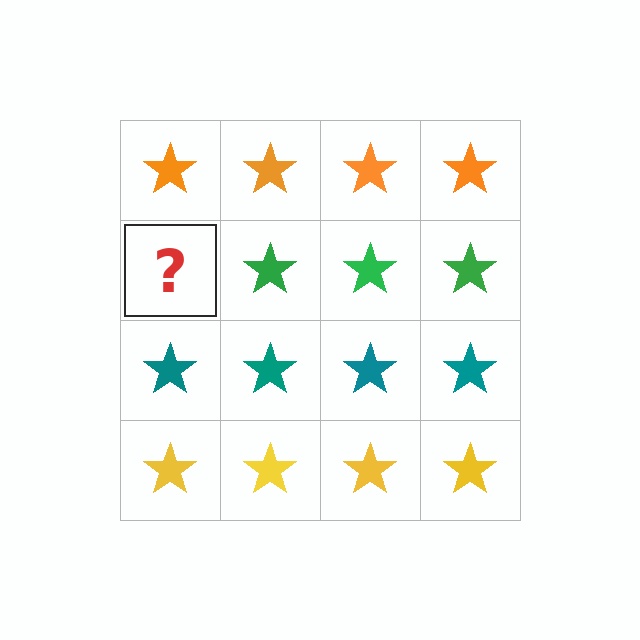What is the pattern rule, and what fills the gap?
The rule is that each row has a consistent color. The gap should be filled with a green star.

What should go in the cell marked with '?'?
The missing cell should contain a green star.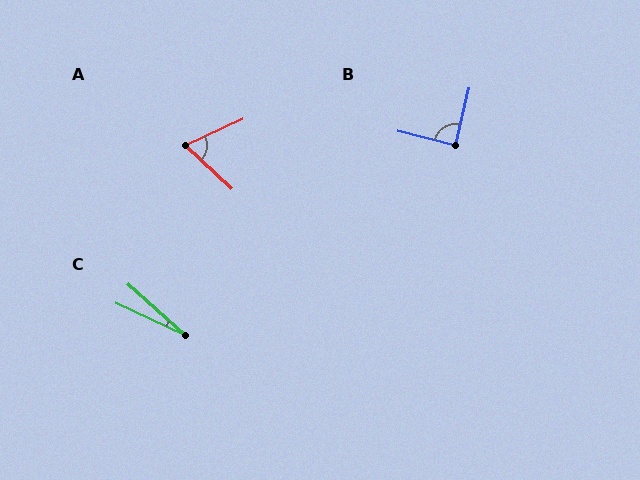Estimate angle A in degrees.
Approximately 68 degrees.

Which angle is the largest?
B, at approximately 89 degrees.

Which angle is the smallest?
C, at approximately 17 degrees.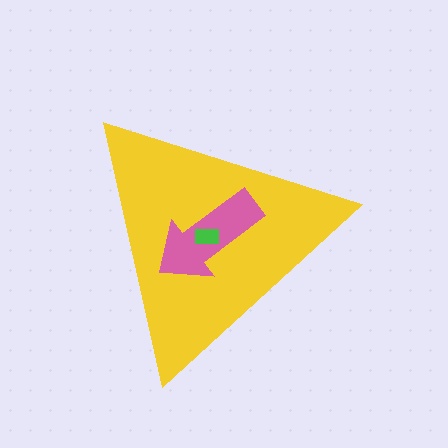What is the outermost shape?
The yellow triangle.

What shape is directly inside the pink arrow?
The green rectangle.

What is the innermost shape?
The green rectangle.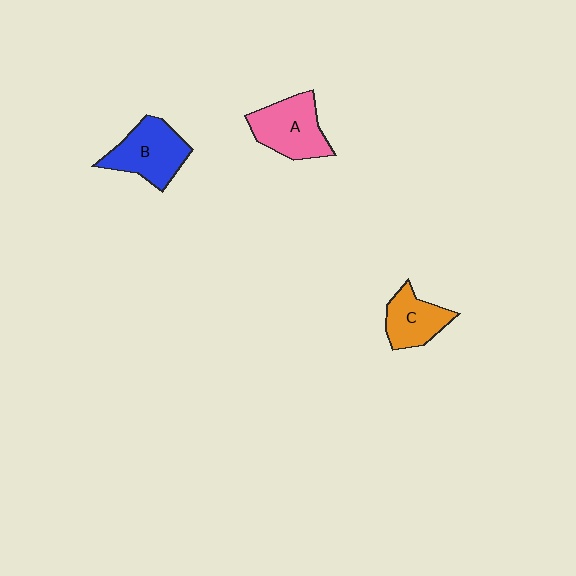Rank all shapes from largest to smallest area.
From largest to smallest: B (blue), A (pink), C (orange).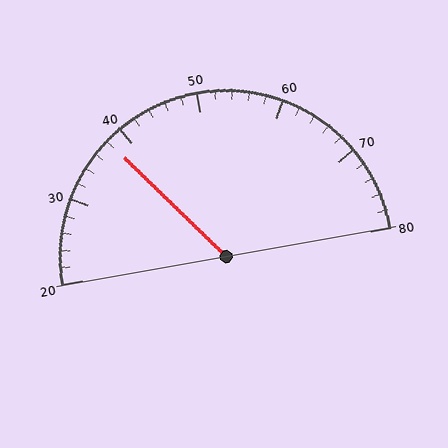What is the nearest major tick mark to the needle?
The nearest major tick mark is 40.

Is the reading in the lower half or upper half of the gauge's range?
The reading is in the lower half of the range (20 to 80).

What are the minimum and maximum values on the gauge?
The gauge ranges from 20 to 80.